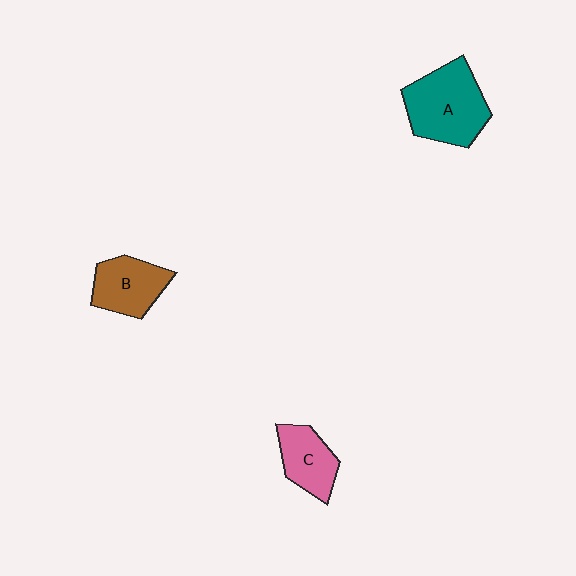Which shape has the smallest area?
Shape C (pink).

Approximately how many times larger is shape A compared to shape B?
Approximately 1.5 times.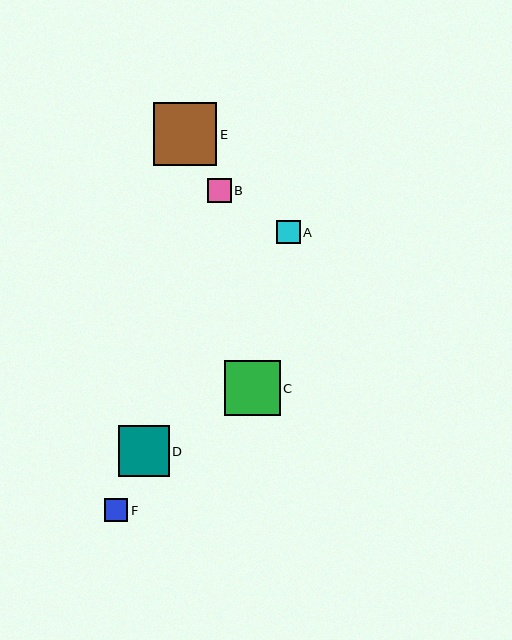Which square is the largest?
Square E is the largest with a size of approximately 63 pixels.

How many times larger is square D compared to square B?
Square D is approximately 2.1 times the size of square B.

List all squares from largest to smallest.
From largest to smallest: E, C, D, B, A, F.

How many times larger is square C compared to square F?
Square C is approximately 2.4 times the size of square F.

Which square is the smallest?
Square F is the smallest with a size of approximately 23 pixels.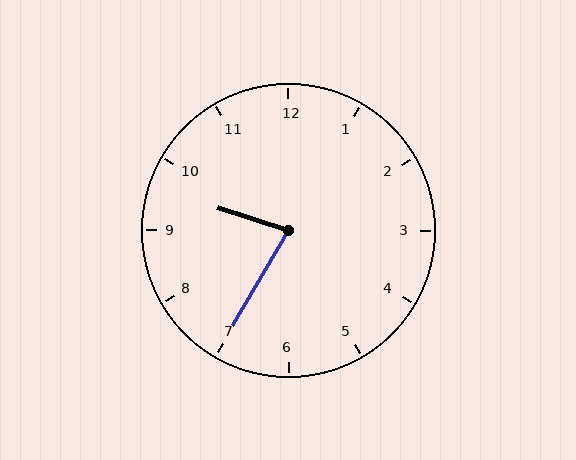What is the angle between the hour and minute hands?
Approximately 78 degrees.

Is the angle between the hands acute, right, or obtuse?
It is acute.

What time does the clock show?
9:35.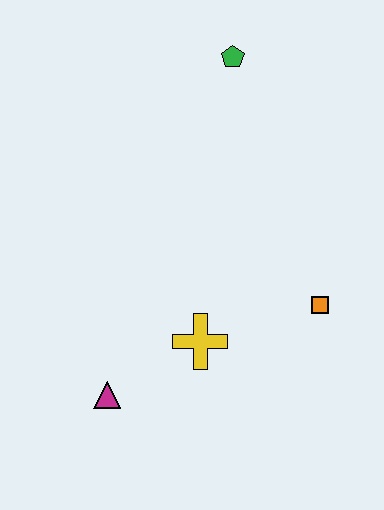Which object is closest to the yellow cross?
The magenta triangle is closest to the yellow cross.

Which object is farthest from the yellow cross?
The green pentagon is farthest from the yellow cross.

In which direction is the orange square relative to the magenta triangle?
The orange square is to the right of the magenta triangle.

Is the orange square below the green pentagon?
Yes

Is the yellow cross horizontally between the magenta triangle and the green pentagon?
Yes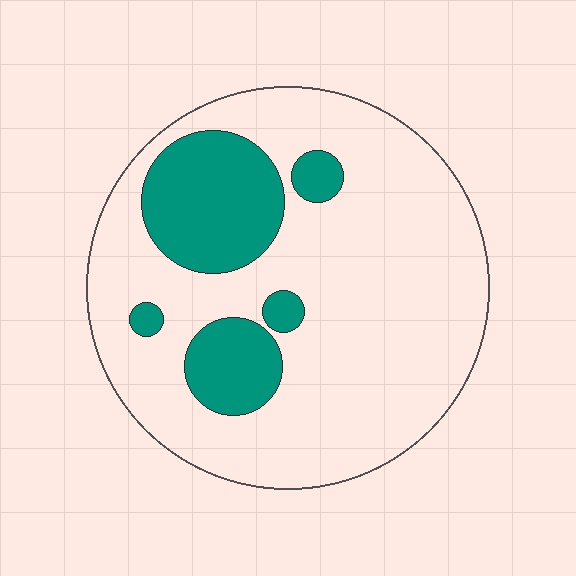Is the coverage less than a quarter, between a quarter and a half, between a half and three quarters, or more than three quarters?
Less than a quarter.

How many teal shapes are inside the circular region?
5.